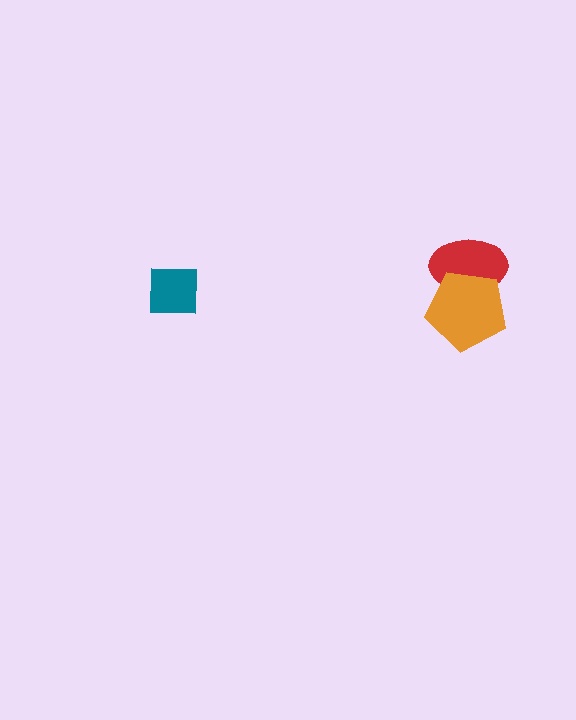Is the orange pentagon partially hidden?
No, no other shape covers it.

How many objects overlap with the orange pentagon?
1 object overlaps with the orange pentagon.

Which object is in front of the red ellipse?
The orange pentagon is in front of the red ellipse.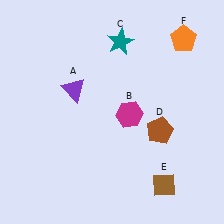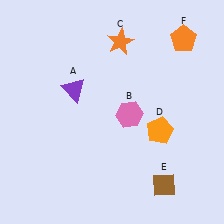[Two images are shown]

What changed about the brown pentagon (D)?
In Image 1, D is brown. In Image 2, it changed to orange.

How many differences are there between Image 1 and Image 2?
There are 3 differences between the two images.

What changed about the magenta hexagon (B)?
In Image 1, B is magenta. In Image 2, it changed to pink.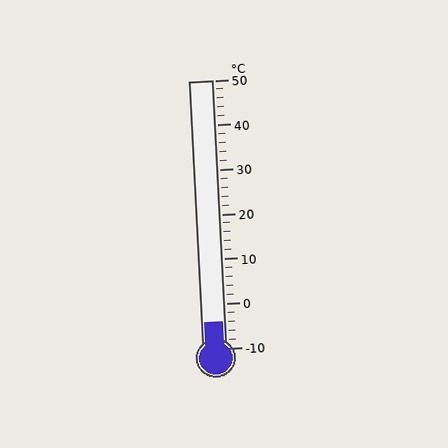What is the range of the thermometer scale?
The thermometer scale ranges from -10°C to 50°C.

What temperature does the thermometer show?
The thermometer shows approximately -4°C.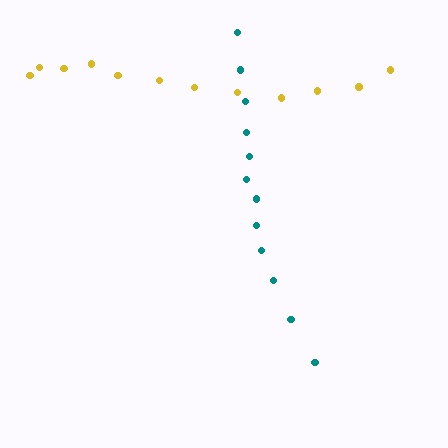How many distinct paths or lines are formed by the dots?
There are 2 distinct paths.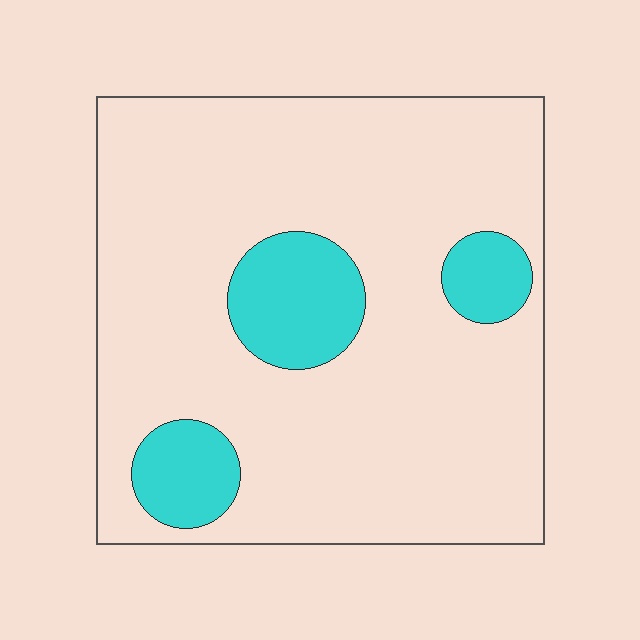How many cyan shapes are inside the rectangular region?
3.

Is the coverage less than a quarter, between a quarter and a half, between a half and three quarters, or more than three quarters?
Less than a quarter.